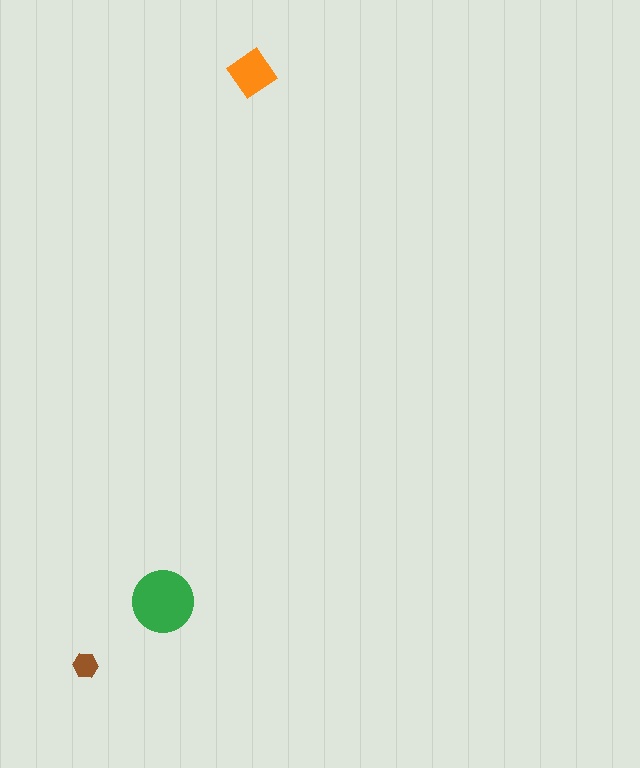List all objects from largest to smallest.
The green circle, the orange diamond, the brown hexagon.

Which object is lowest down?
The brown hexagon is bottommost.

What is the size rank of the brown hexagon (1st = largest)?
3rd.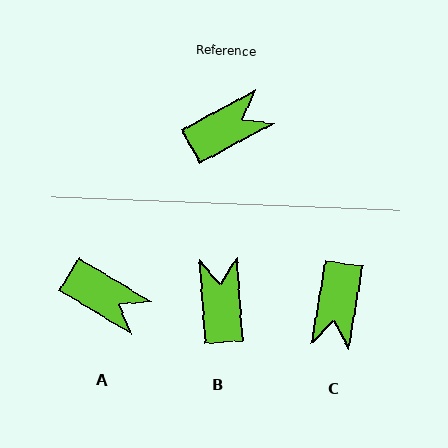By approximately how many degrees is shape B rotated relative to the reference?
Approximately 66 degrees counter-clockwise.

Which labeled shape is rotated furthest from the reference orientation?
C, about 127 degrees away.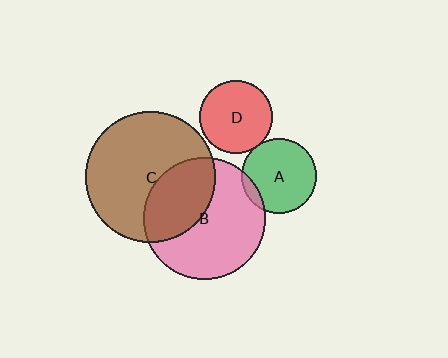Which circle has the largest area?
Circle C (brown).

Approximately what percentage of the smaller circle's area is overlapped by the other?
Approximately 10%.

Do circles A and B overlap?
Yes.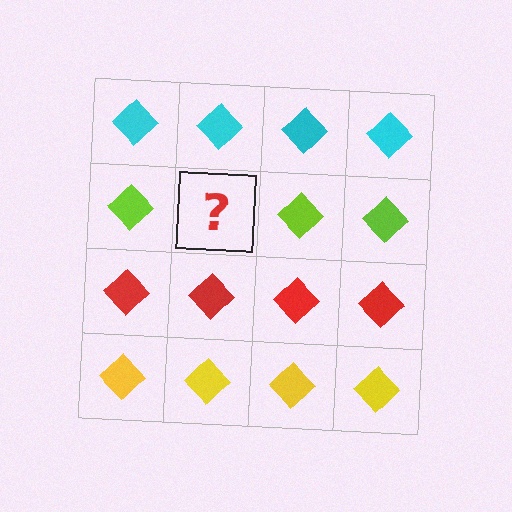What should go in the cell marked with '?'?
The missing cell should contain a lime diamond.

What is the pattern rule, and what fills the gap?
The rule is that each row has a consistent color. The gap should be filled with a lime diamond.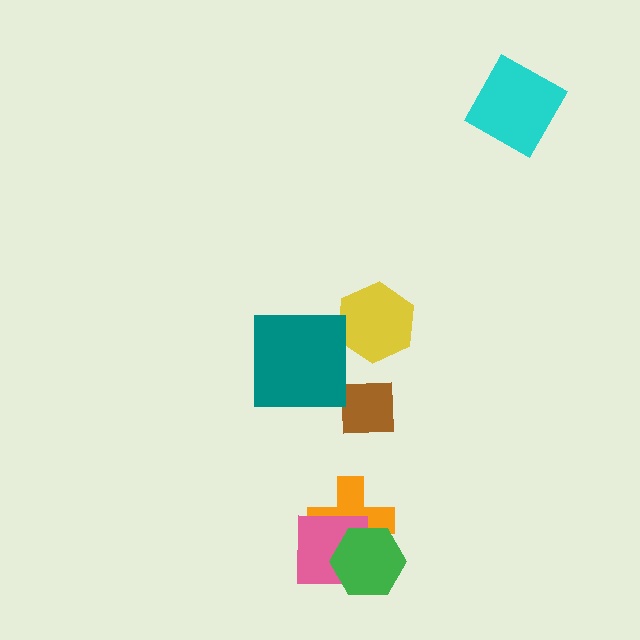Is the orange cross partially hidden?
Yes, it is partially covered by another shape.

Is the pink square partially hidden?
Yes, it is partially covered by another shape.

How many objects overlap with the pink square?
2 objects overlap with the pink square.